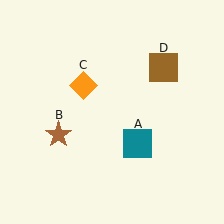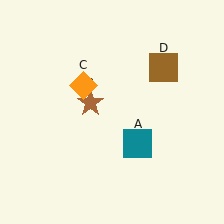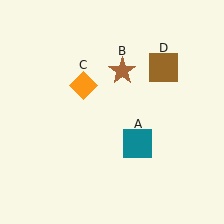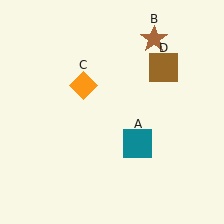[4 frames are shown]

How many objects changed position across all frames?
1 object changed position: brown star (object B).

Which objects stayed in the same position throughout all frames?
Teal square (object A) and orange diamond (object C) and brown square (object D) remained stationary.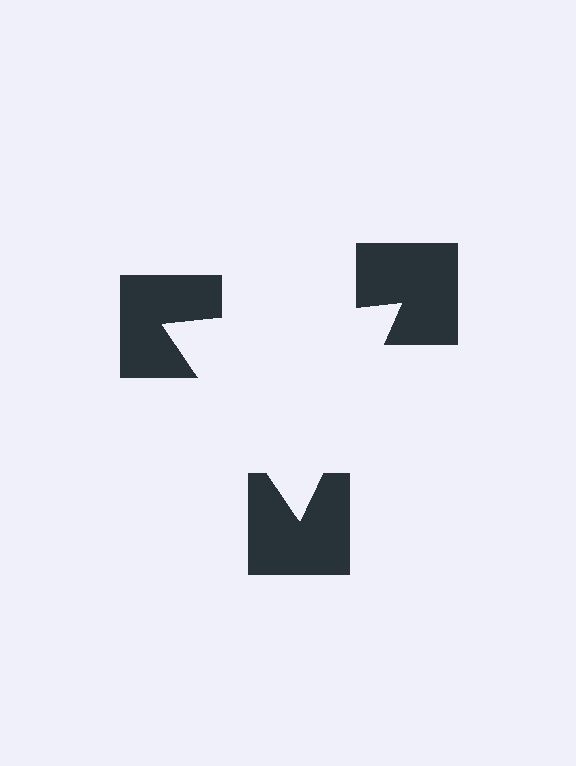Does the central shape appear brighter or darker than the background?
It typically appears slightly brighter than the background, even though no actual brightness change is drawn.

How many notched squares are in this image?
There are 3 — one at each vertex of the illusory triangle.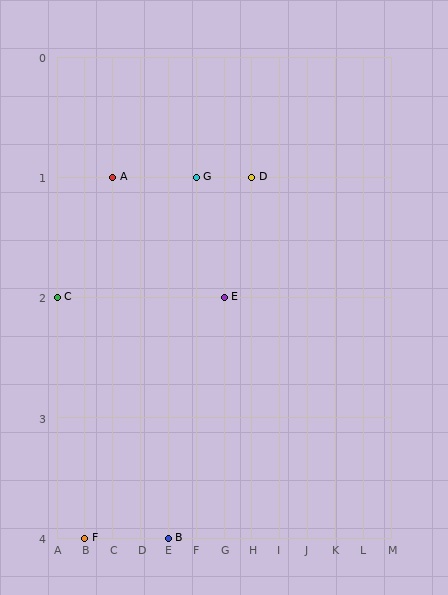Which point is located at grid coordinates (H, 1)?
Point D is at (H, 1).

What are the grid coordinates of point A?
Point A is at grid coordinates (C, 1).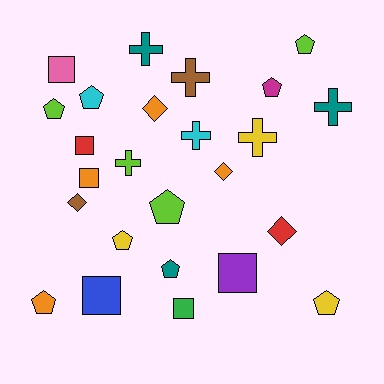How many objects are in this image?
There are 25 objects.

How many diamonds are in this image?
There are 4 diamonds.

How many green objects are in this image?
There is 1 green object.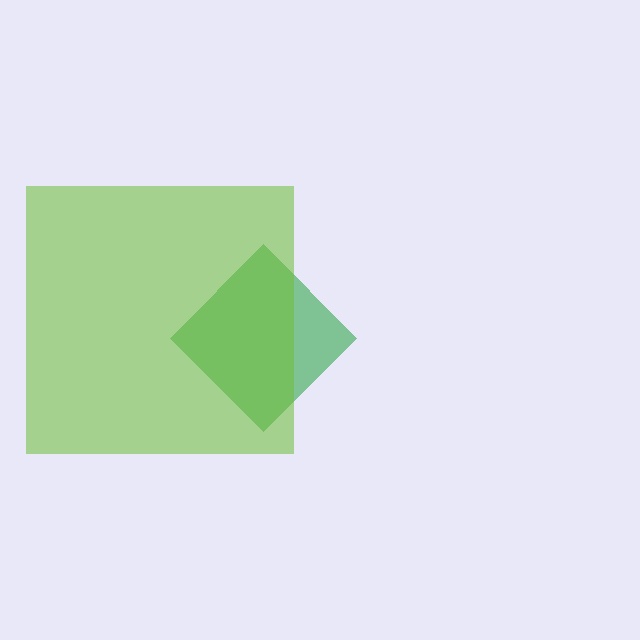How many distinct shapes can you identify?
There are 2 distinct shapes: a green diamond, a lime square.